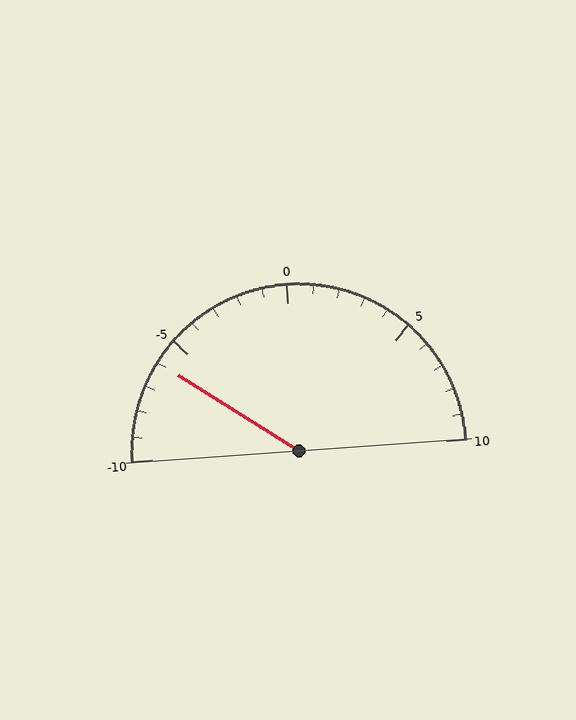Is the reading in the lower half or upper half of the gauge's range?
The reading is in the lower half of the range (-10 to 10).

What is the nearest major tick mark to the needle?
The nearest major tick mark is -5.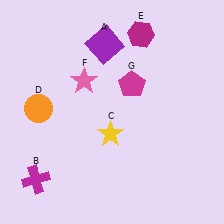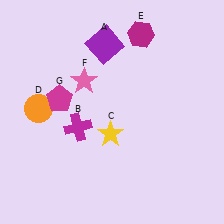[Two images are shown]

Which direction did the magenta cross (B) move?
The magenta cross (B) moved up.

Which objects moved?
The objects that moved are: the magenta cross (B), the magenta pentagon (G).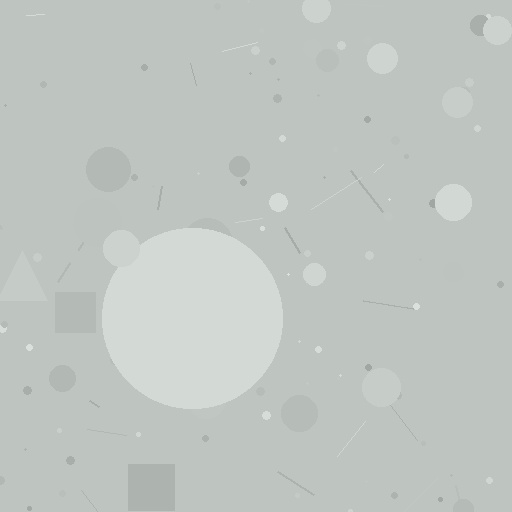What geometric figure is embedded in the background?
A circle is embedded in the background.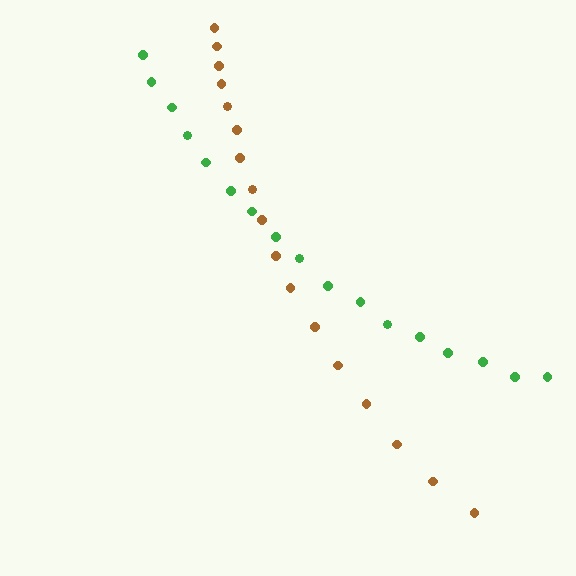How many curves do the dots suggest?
There are 2 distinct paths.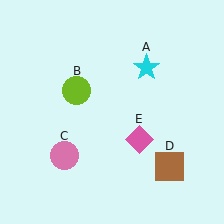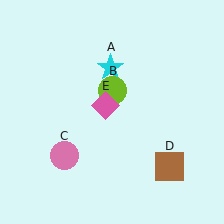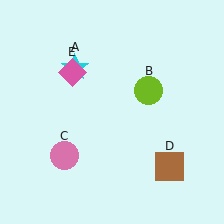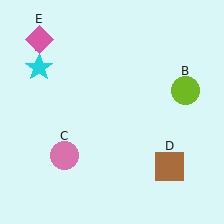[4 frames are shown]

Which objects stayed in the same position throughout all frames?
Pink circle (object C) and brown square (object D) remained stationary.